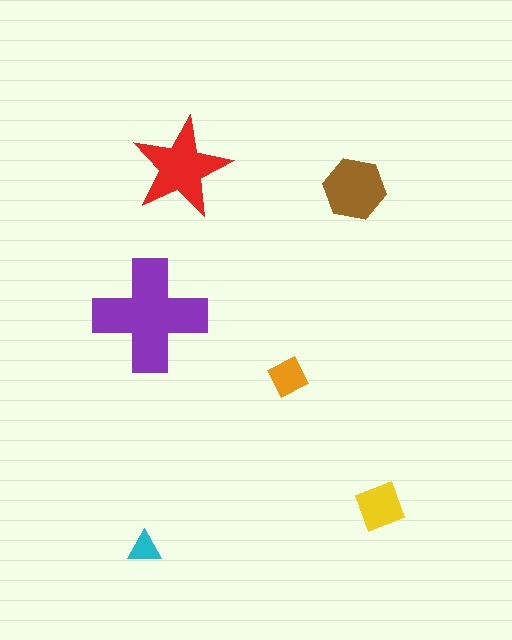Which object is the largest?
The purple cross.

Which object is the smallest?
The cyan triangle.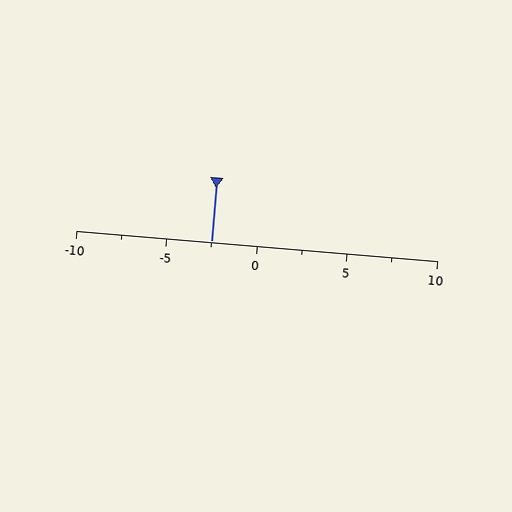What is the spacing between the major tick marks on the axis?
The major ticks are spaced 5 apart.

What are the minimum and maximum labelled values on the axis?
The axis runs from -10 to 10.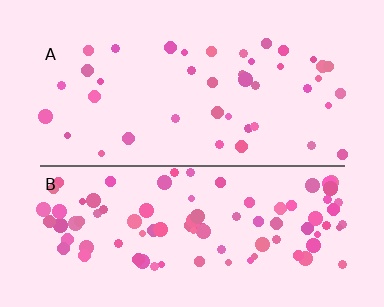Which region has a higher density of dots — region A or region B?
B (the bottom).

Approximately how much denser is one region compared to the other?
Approximately 2.2× — region B over region A.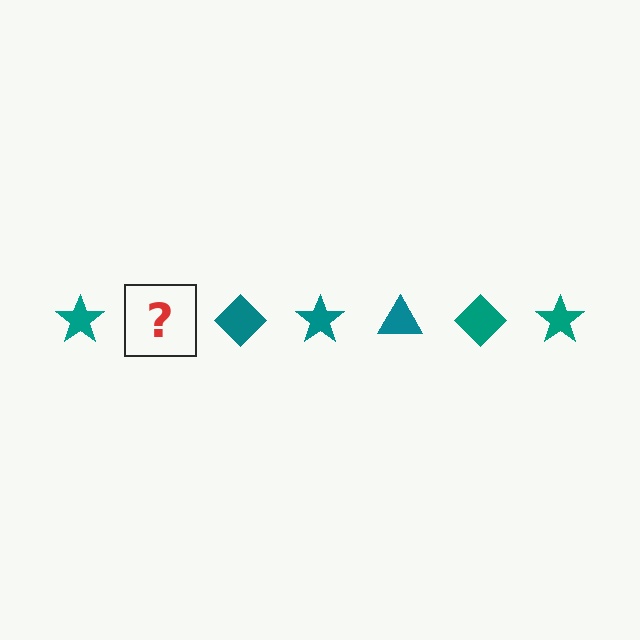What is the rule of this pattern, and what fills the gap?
The rule is that the pattern cycles through star, triangle, diamond shapes in teal. The gap should be filled with a teal triangle.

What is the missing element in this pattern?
The missing element is a teal triangle.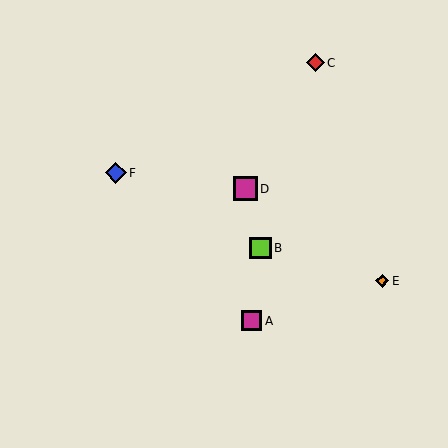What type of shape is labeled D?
Shape D is a magenta square.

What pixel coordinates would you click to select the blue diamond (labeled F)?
Click at (116, 173) to select the blue diamond F.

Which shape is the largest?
The magenta square (labeled D) is the largest.